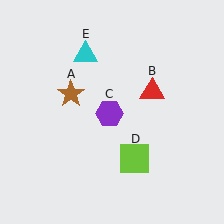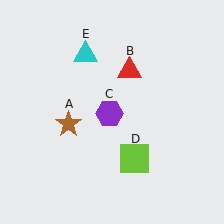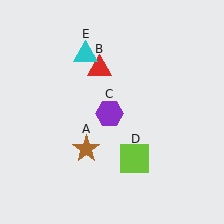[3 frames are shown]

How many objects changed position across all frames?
2 objects changed position: brown star (object A), red triangle (object B).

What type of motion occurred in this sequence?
The brown star (object A), red triangle (object B) rotated counterclockwise around the center of the scene.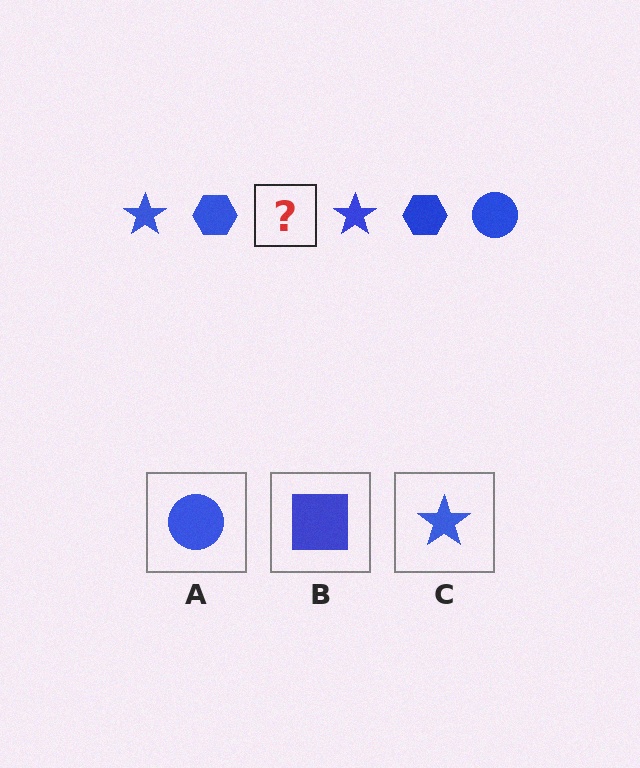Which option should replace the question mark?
Option A.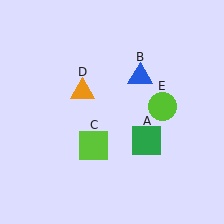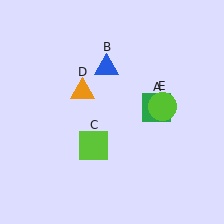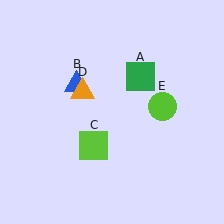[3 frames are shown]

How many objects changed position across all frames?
2 objects changed position: green square (object A), blue triangle (object B).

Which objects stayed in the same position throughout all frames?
Lime square (object C) and orange triangle (object D) and lime circle (object E) remained stationary.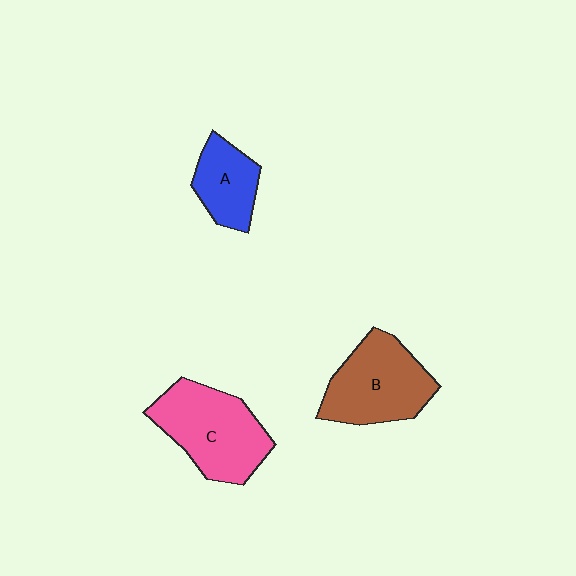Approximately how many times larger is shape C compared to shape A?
Approximately 1.8 times.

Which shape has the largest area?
Shape C (pink).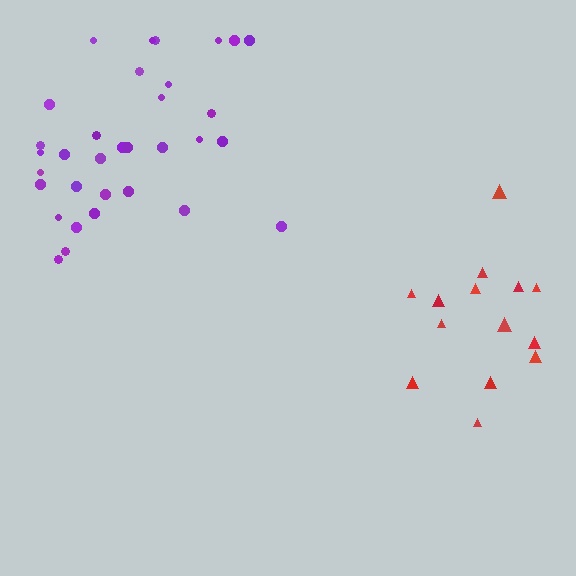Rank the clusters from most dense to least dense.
red, purple.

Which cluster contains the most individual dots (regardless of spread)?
Purple (33).